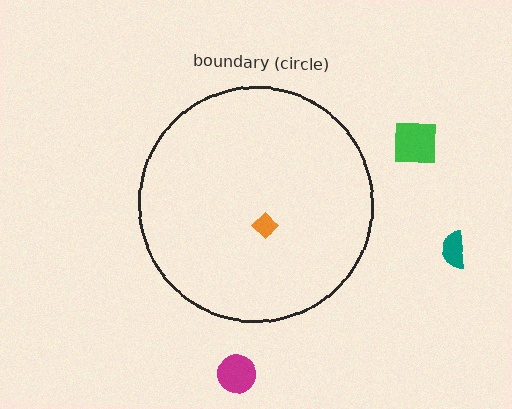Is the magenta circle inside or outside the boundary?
Outside.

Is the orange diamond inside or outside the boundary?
Inside.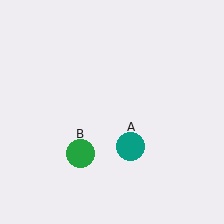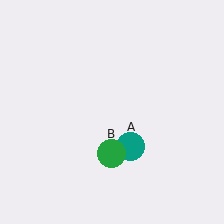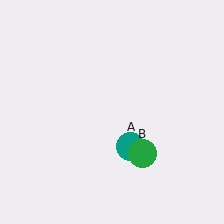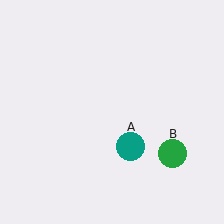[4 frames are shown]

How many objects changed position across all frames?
1 object changed position: green circle (object B).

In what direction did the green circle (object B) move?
The green circle (object B) moved right.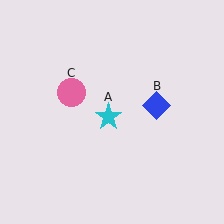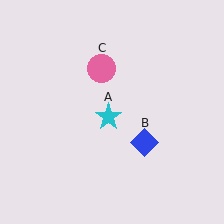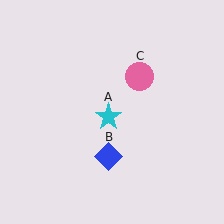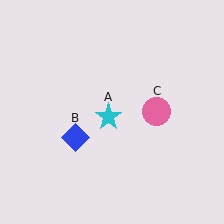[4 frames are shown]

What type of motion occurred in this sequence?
The blue diamond (object B), pink circle (object C) rotated clockwise around the center of the scene.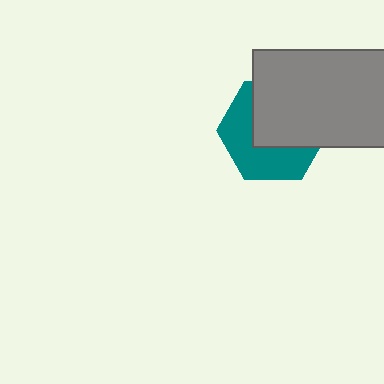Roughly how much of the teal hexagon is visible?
About half of it is visible (roughly 48%).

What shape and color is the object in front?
The object in front is a gray rectangle.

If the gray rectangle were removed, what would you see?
You would see the complete teal hexagon.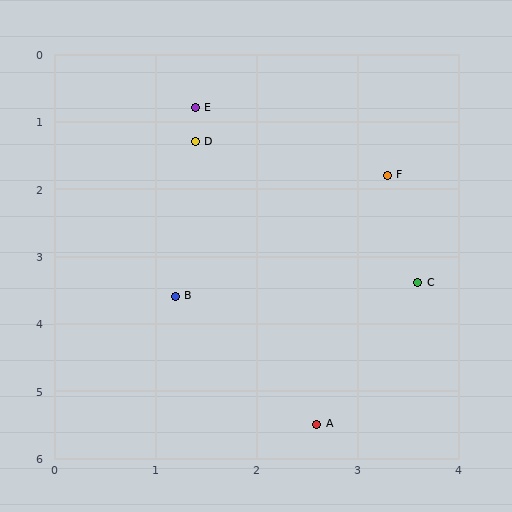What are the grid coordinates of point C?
Point C is at approximately (3.6, 3.4).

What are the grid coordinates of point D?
Point D is at approximately (1.4, 1.3).